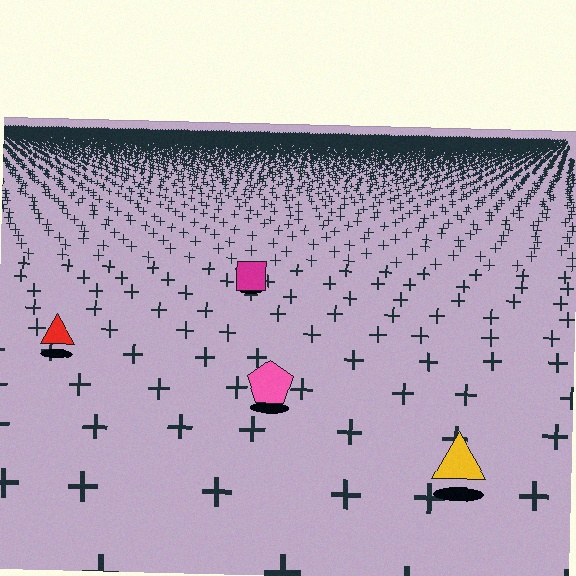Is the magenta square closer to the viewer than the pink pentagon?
No. The pink pentagon is closer — you can tell from the texture gradient: the ground texture is coarser near it.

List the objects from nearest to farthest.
From nearest to farthest: the yellow triangle, the pink pentagon, the red triangle, the magenta square.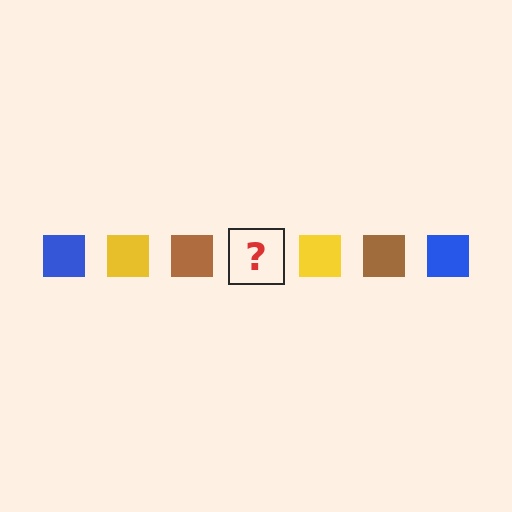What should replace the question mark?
The question mark should be replaced with a blue square.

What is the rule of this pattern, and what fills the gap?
The rule is that the pattern cycles through blue, yellow, brown squares. The gap should be filled with a blue square.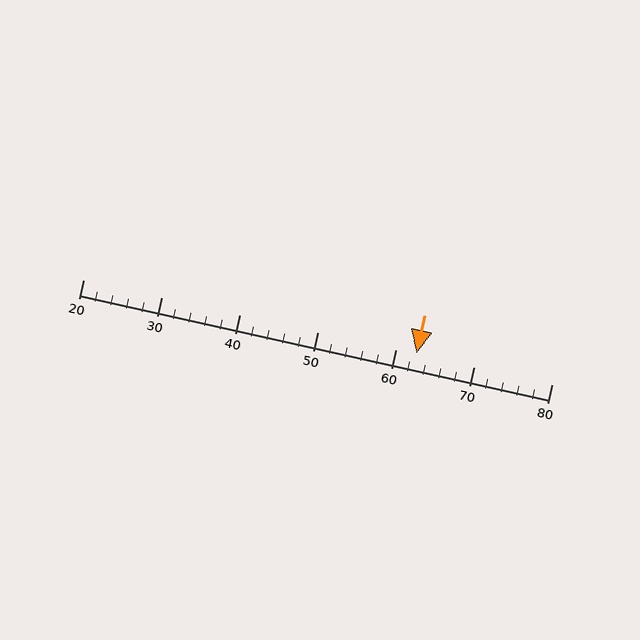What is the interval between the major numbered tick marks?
The major tick marks are spaced 10 units apart.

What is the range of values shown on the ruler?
The ruler shows values from 20 to 80.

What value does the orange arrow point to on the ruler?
The orange arrow points to approximately 63.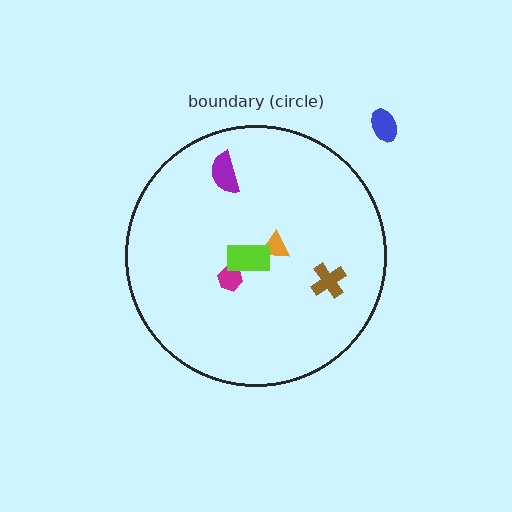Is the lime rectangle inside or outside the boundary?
Inside.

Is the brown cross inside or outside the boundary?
Inside.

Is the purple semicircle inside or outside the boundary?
Inside.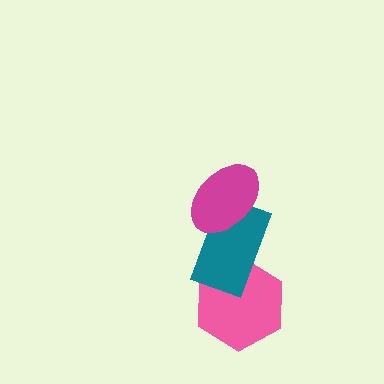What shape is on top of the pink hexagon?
The teal rectangle is on top of the pink hexagon.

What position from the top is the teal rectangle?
The teal rectangle is 2nd from the top.